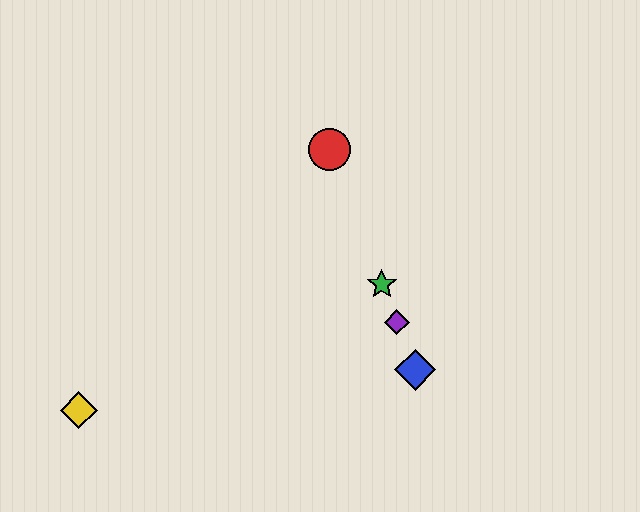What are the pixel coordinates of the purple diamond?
The purple diamond is at (397, 322).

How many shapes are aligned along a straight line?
4 shapes (the red circle, the blue diamond, the green star, the purple diamond) are aligned along a straight line.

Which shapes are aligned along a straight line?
The red circle, the blue diamond, the green star, the purple diamond are aligned along a straight line.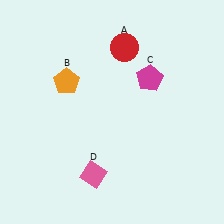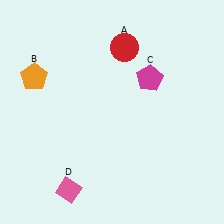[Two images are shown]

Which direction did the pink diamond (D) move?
The pink diamond (D) moved left.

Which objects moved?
The objects that moved are: the orange pentagon (B), the pink diamond (D).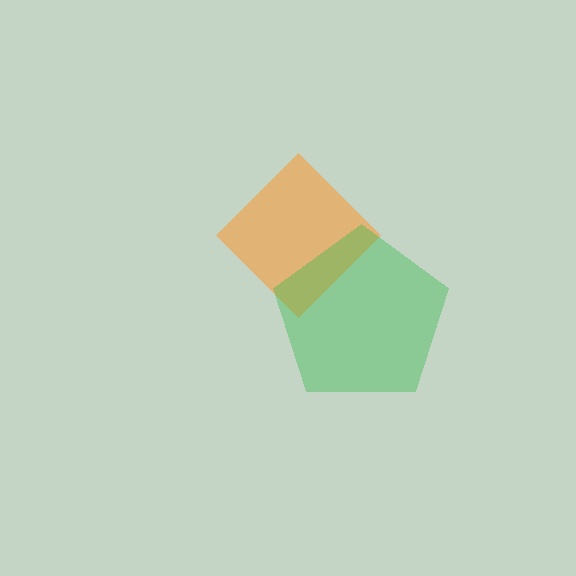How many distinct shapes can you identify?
There are 2 distinct shapes: an orange diamond, a green pentagon.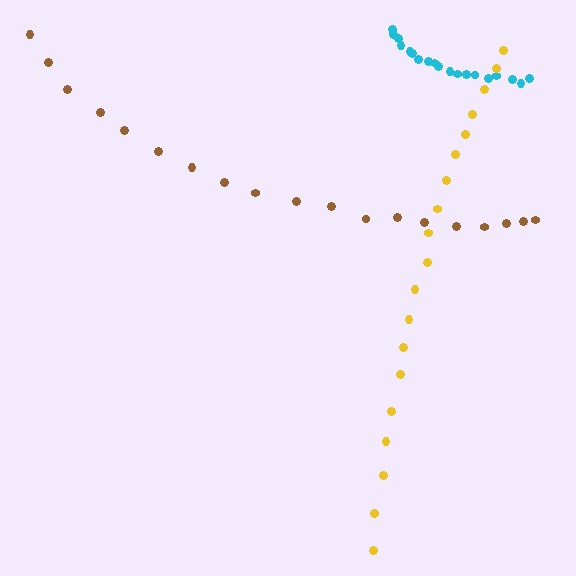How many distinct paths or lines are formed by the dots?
There are 3 distinct paths.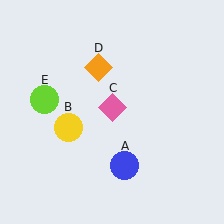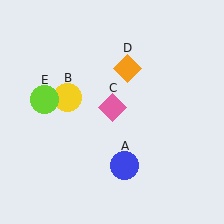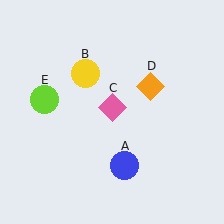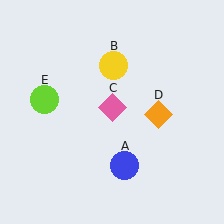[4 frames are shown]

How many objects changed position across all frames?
2 objects changed position: yellow circle (object B), orange diamond (object D).